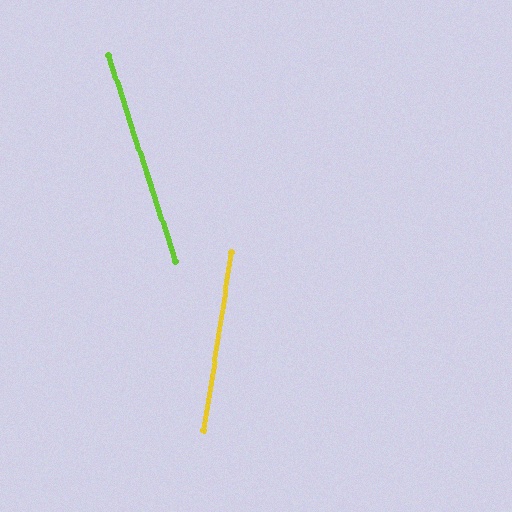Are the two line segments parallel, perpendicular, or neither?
Neither parallel nor perpendicular — they differ by about 27°.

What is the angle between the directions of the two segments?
Approximately 27 degrees.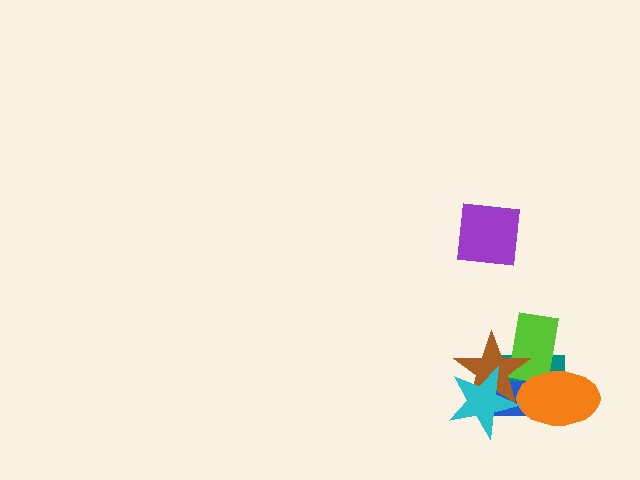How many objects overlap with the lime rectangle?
4 objects overlap with the lime rectangle.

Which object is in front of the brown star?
The cyan star is in front of the brown star.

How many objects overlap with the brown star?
5 objects overlap with the brown star.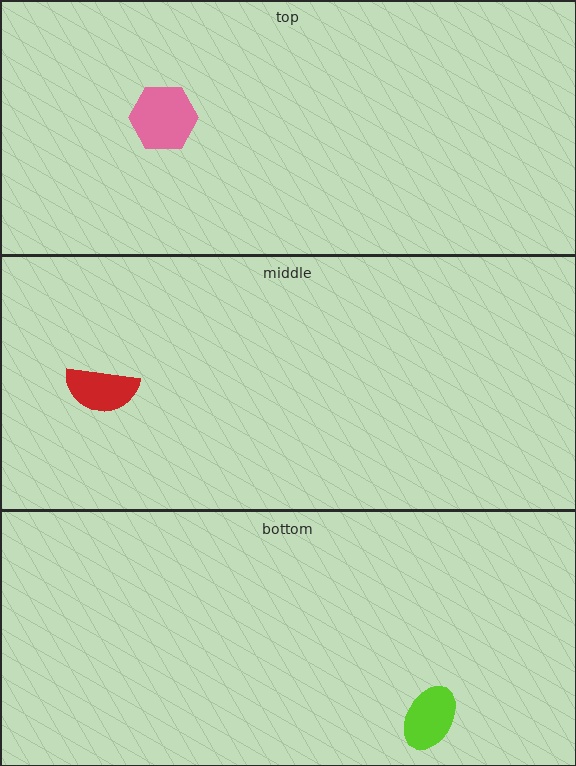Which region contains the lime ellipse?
The bottom region.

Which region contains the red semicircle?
The middle region.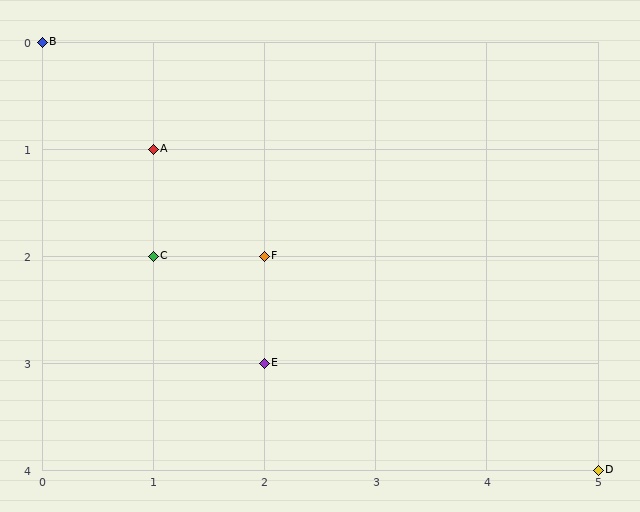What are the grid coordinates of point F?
Point F is at grid coordinates (2, 2).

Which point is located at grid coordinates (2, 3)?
Point E is at (2, 3).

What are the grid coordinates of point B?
Point B is at grid coordinates (0, 0).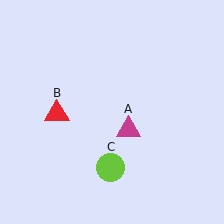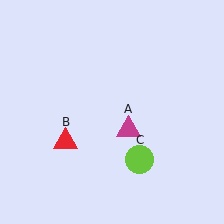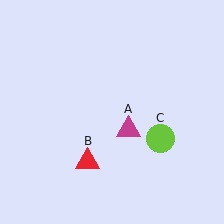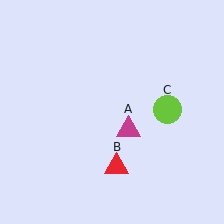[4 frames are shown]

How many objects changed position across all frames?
2 objects changed position: red triangle (object B), lime circle (object C).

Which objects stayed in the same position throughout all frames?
Magenta triangle (object A) remained stationary.